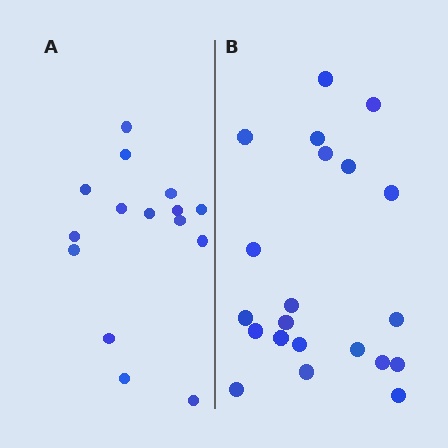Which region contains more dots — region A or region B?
Region B (the right region) has more dots.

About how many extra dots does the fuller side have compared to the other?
Region B has about 6 more dots than region A.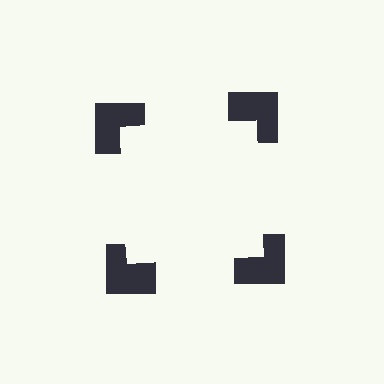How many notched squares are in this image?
There are 4 — one at each vertex of the illusory square.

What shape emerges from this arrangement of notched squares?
An illusory square — its edges are inferred from the aligned wedge cuts in the notched squares, not physically drawn.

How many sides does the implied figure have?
4 sides.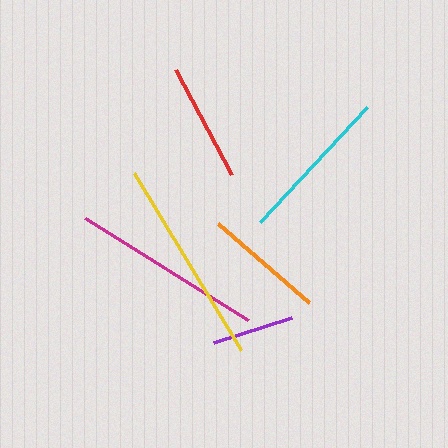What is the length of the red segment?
The red segment is approximately 118 pixels long.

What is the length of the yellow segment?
The yellow segment is approximately 207 pixels long.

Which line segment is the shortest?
The purple line is the shortest at approximately 82 pixels.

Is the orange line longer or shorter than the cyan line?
The cyan line is longer than the orange line.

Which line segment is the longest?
The yellow line is the longest at approximately 207 pixels.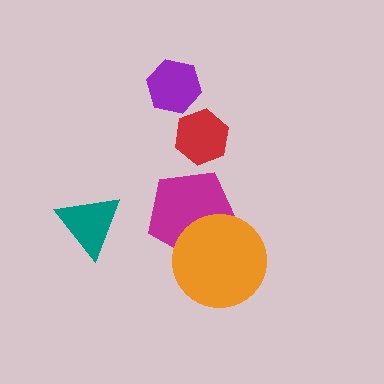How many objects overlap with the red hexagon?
0 objects overlap with the red hexagon.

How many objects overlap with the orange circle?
1 object overlaps with the orange circle.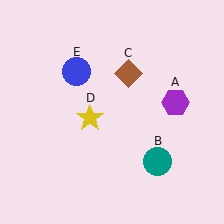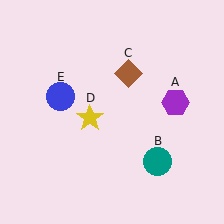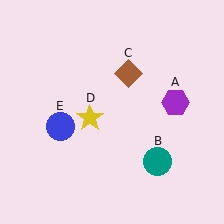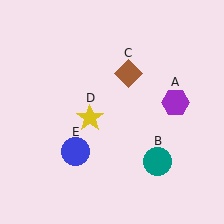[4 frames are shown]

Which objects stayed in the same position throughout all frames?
Purple hexagon (object A) and teal circle (object B) and brown diamond (object C) and yellow star (object D) remained stationary.